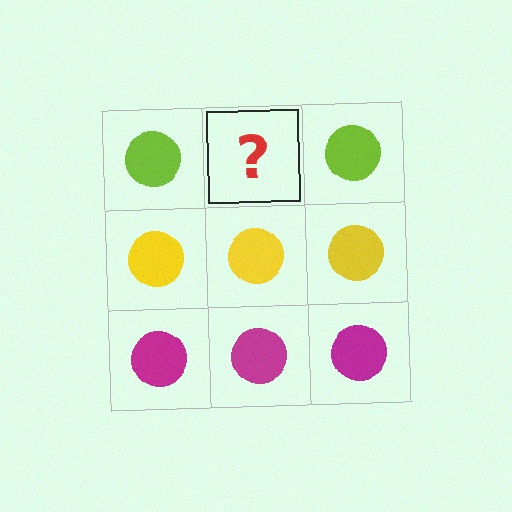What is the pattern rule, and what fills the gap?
The rule is that each row has a consistent color. The gap should be filled with a lime circle.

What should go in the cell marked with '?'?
The missing cell should contain a lime circle.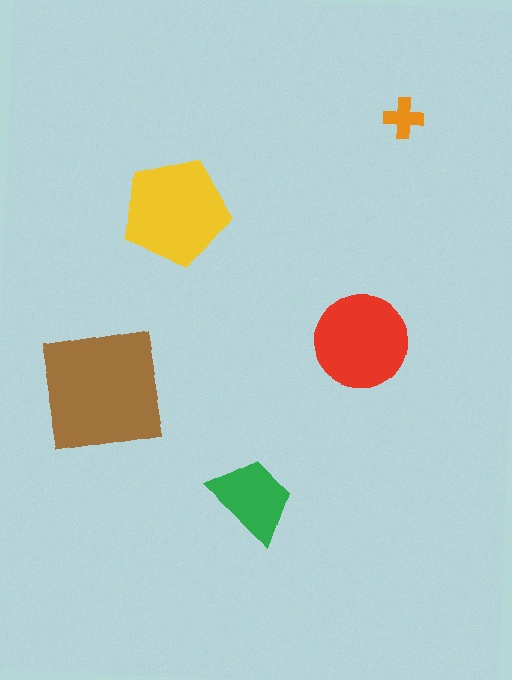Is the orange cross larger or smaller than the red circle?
Smaller.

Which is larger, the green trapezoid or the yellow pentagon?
The yellow pentagon.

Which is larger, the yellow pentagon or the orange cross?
The yellow pentagon.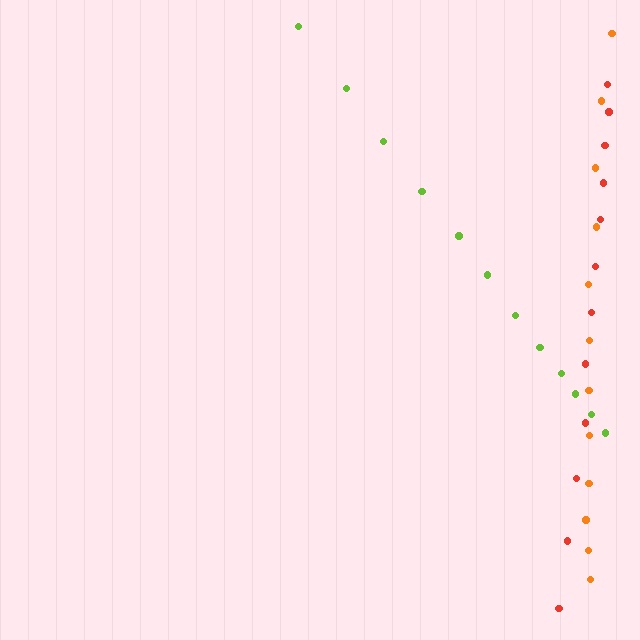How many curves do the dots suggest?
There are 3 distinct paths.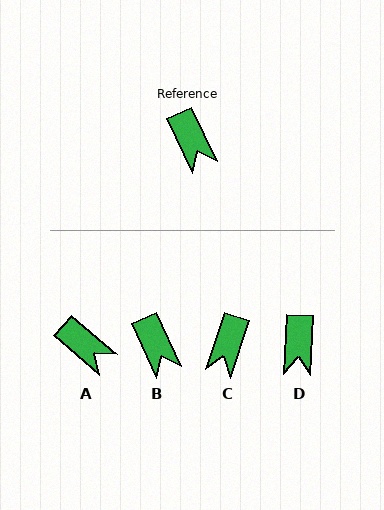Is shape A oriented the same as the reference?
No, it is off by about 24 degrees.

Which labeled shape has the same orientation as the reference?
B.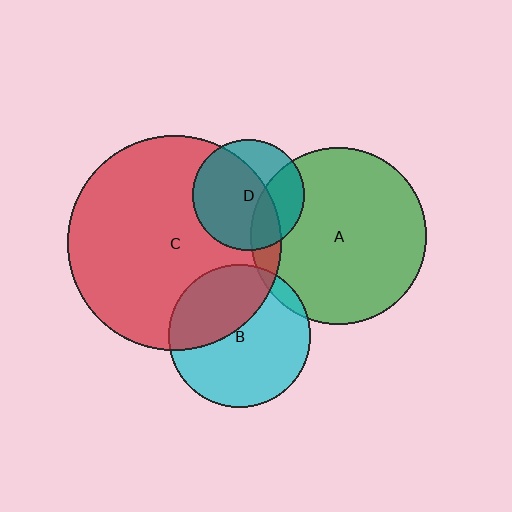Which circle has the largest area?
Circle C (red).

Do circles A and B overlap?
Yes.